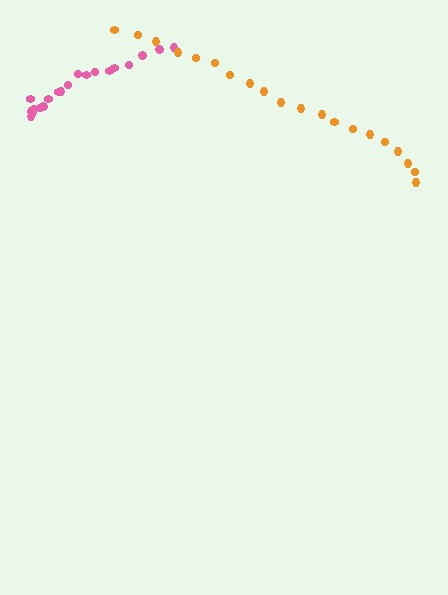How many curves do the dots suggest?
There are 2 distinct paths.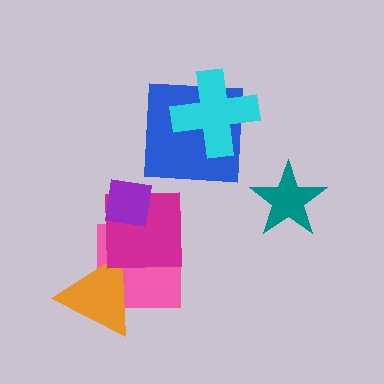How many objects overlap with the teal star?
0 objects overlap with the teal star.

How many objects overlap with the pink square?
3 objects overlap with the pink square.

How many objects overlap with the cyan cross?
1 object overlaps with the cyan cross.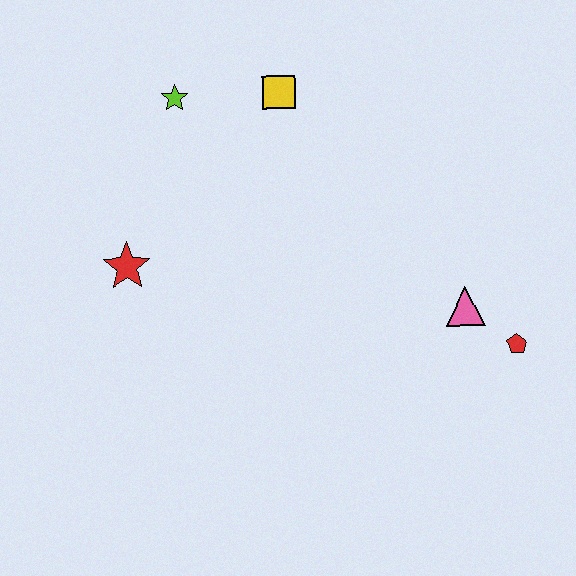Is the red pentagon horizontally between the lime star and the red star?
No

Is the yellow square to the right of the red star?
Yes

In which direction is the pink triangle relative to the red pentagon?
The pink triangle is to the left of the red pentagon.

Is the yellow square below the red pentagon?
No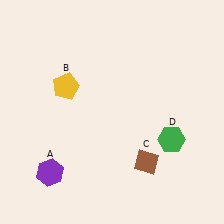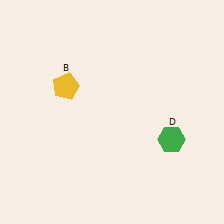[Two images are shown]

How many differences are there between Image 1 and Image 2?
There are 2 differences between the two images.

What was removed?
The brown diamond (C), the purple hexagon (A) were removed in Image 2.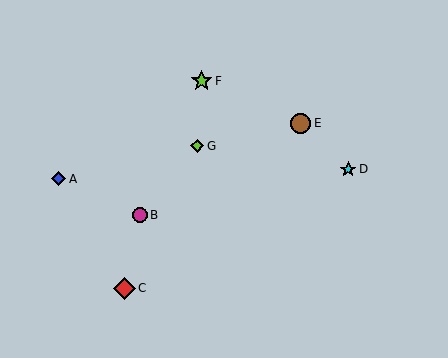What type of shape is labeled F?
Shape F is a lime star.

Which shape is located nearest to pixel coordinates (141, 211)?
The magenta circle (labeled B) at (140, 215) is nearest to that location.